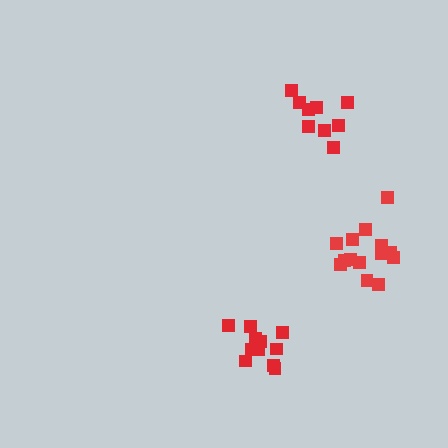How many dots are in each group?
Group 1: 9 dots, Group 2: 11 dots, Group 3: 15 dots (35 total).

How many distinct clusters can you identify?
There are 3 distinct clusters.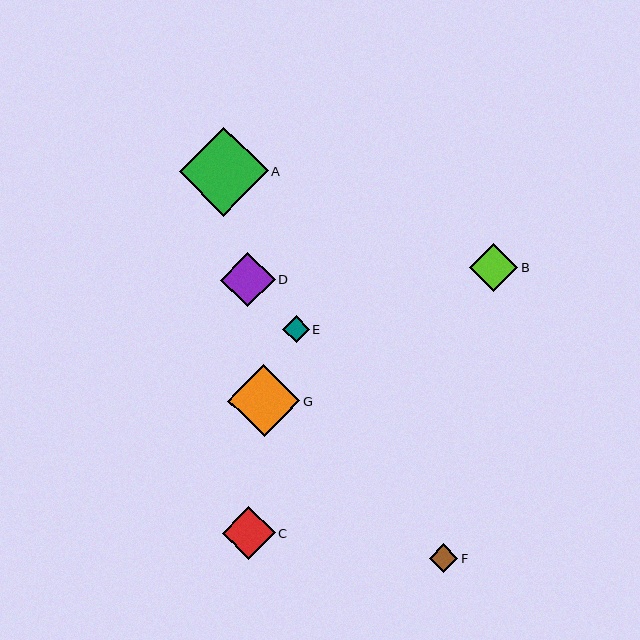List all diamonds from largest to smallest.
From largest to smallest: A, G, D, C, B, F, E.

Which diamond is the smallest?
Diamond E is the smallest with a size of approximately 27 pixels.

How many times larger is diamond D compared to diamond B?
Diamond D is approximately 1.1 times the size of diamond B.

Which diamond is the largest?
Diamond A is the largest with a size of approximately 89 pixels.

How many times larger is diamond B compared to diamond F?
Diamond B is approximately 1.7 times the size of diamond F.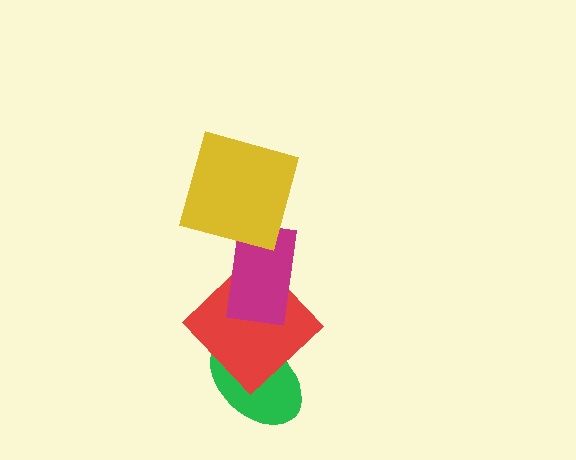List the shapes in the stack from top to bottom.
From top to bottom: the yellow square, the magenta rectangle, the red diamond, the green ellipse.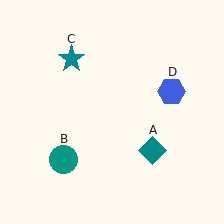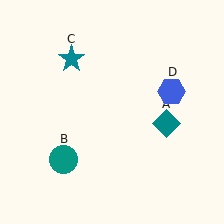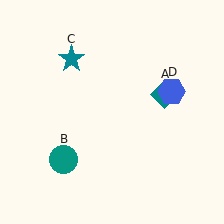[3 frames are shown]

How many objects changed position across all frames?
1 object changed position: teal diamond (object A).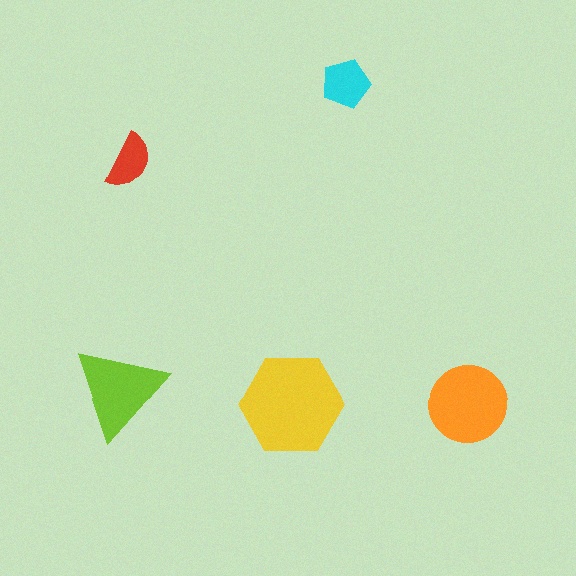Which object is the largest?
The yellow hexagon.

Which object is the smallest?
The red semicircle.